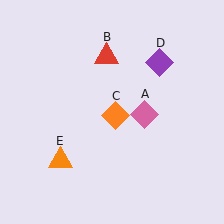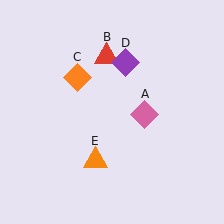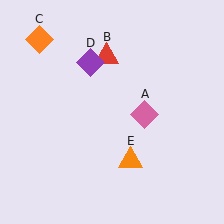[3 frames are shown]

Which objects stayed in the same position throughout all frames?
Pink diamond (object A) and red triangle (object B) remained stationary.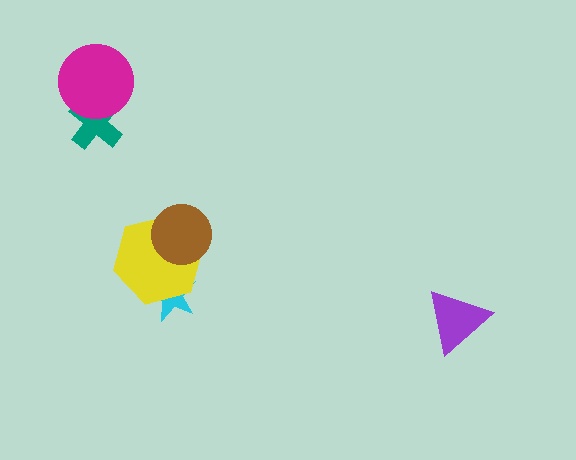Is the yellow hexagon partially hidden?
Yes, it is partially covered by another shape.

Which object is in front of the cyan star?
The yellow hexagon is in front of the cyan star.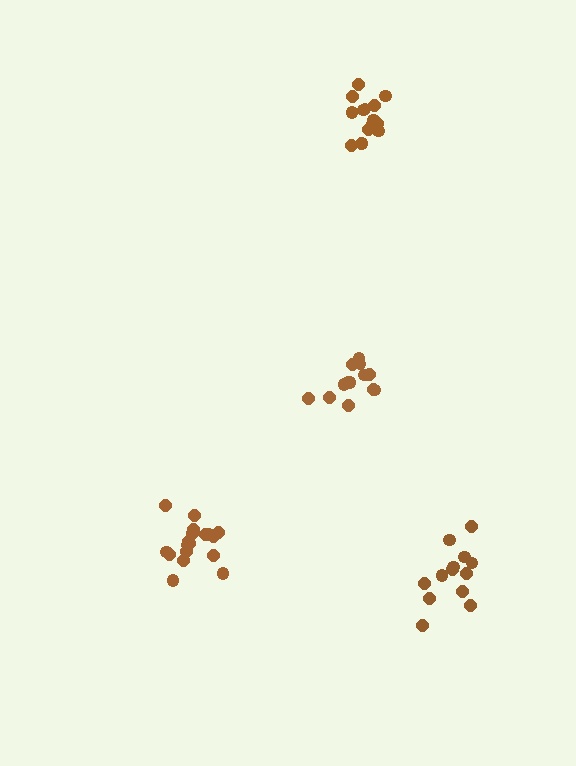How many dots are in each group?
Group 1: 13 dots, Group 2: 13 dots, Group 3: 18 dots, Group 4: 16 dots (60 total).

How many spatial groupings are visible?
There are 4 spatial groupings.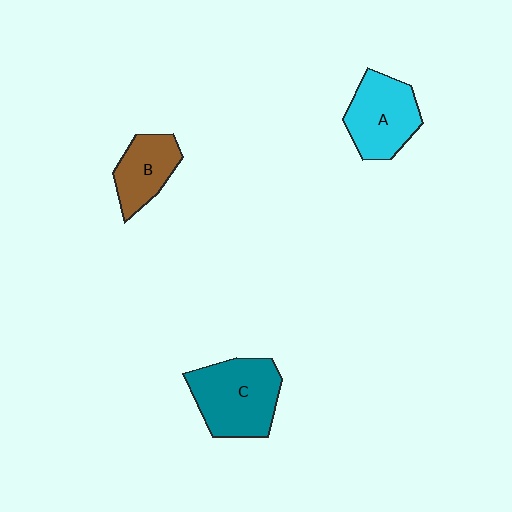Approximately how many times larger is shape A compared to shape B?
Approximately 1.3 times.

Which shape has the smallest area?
Shape B (brown).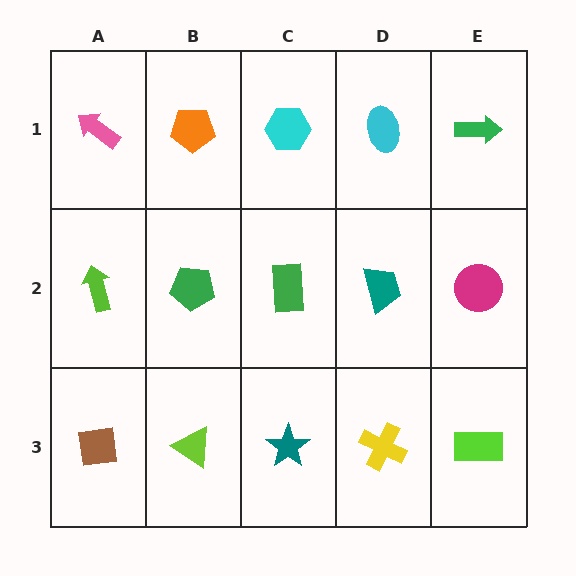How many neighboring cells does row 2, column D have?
4.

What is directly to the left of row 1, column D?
A cyan hexagon.